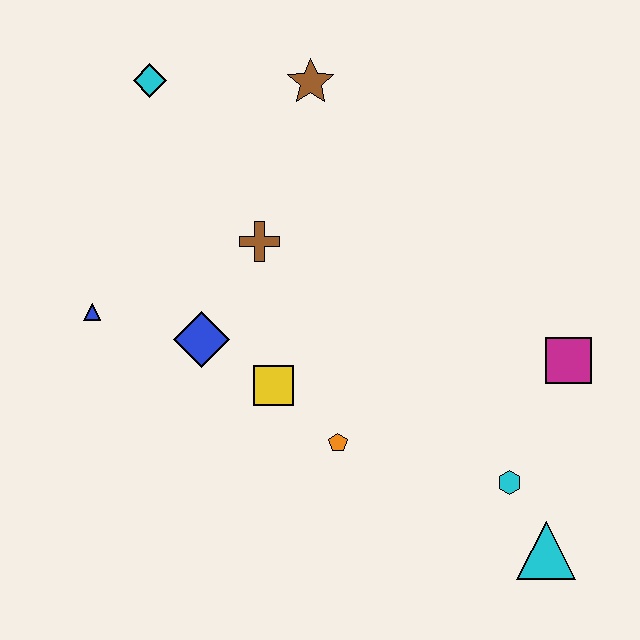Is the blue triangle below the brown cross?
Yes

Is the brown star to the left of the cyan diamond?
No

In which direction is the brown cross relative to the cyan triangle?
The brown cross is above the cyan triangle.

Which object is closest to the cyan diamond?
The brown star is closest to the cyan diamond.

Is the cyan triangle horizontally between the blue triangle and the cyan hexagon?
No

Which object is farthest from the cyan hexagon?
The cyan diamond is farthest from the cyan hexagon.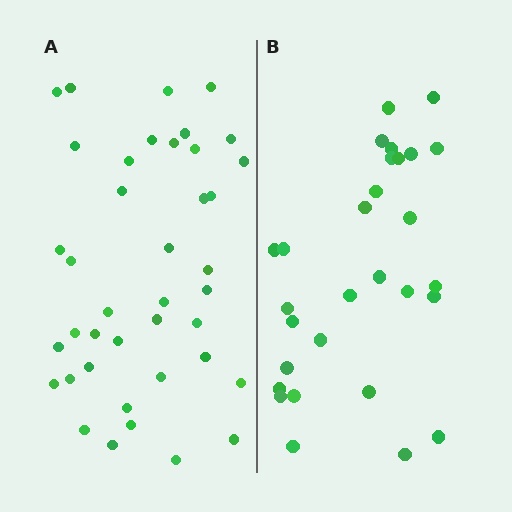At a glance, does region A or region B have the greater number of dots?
Region A (the left region) has more dots.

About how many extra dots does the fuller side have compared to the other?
Region A has roughly 12 or so more dots than region B.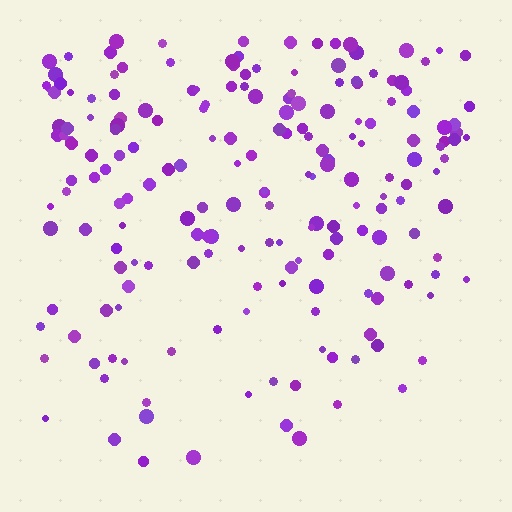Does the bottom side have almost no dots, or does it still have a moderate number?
Still a moderate number, just noticeably fewer than the top.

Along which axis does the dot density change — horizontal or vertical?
Vertical.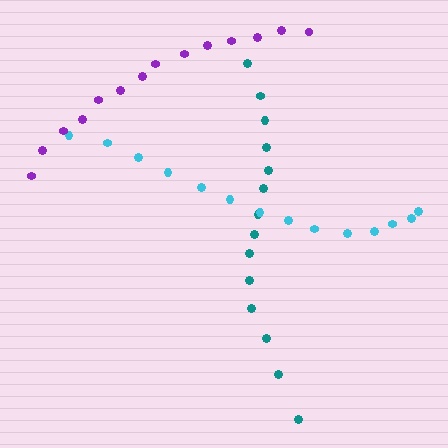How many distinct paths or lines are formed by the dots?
There are 3 distinct paths.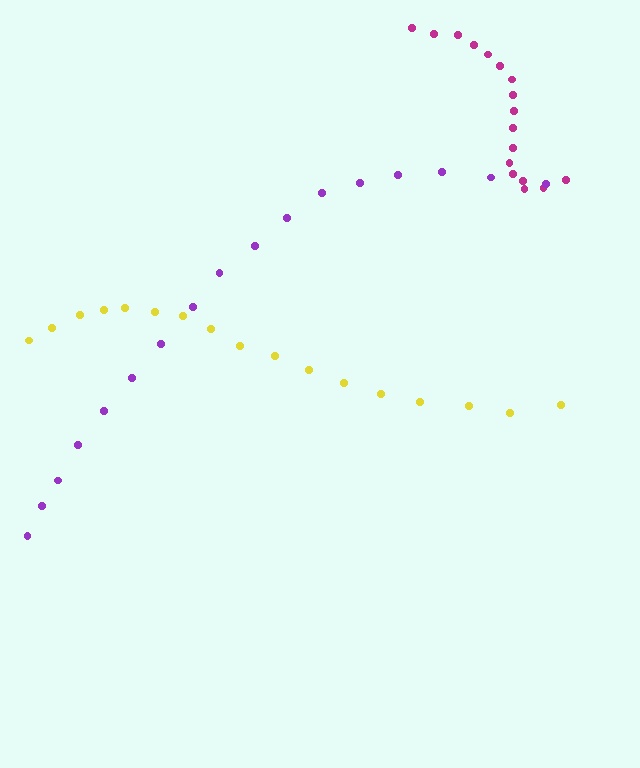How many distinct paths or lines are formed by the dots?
There are 3 distinct paths.